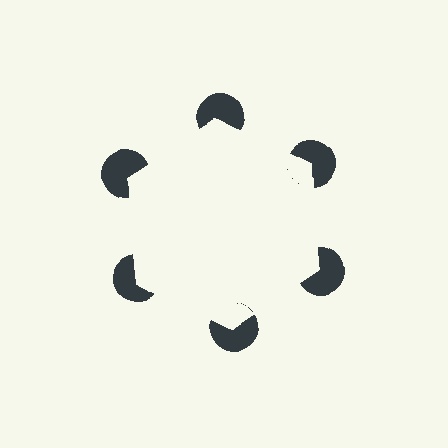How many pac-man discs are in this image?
There are 6 — one at each vertex of the illusory hexagon.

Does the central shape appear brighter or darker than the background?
It typically appears slightly brighter than the background, even though no actual brightness change is drawn.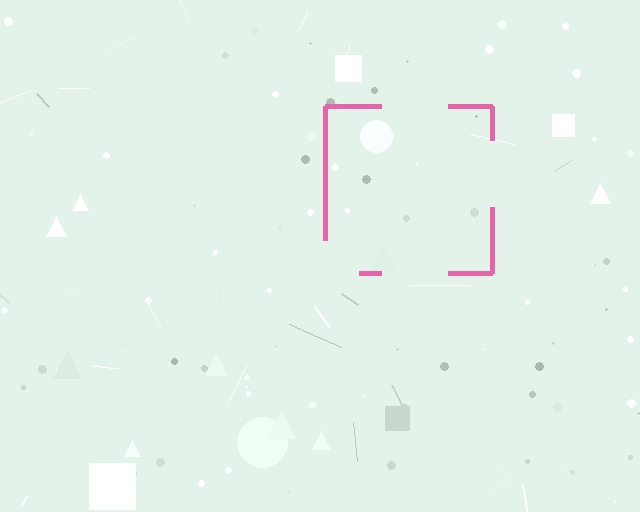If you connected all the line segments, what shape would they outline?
They would outline a square.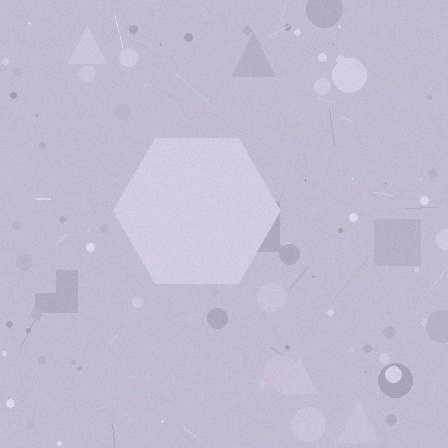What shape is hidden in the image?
A hexagon is hidden in the image.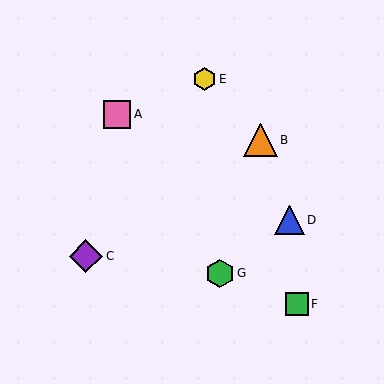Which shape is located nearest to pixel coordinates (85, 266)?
The purple diamond (labeled C) at (86, 256) is nearest to that location.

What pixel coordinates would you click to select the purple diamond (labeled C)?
Click at (86, 256) to select the purple diamond C.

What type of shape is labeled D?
Shape D is a blue triangle.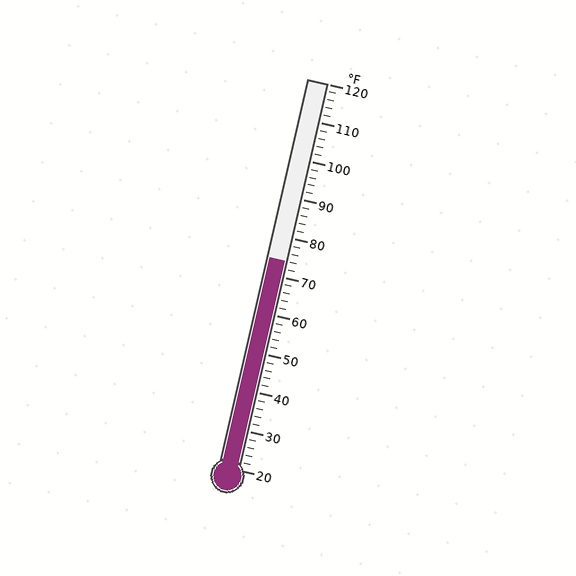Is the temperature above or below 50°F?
The temperature is above 50°F.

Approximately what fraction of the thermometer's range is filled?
The thermometer is filled to approximately 55% of its range.